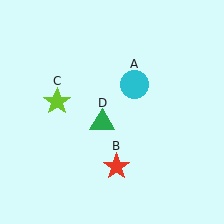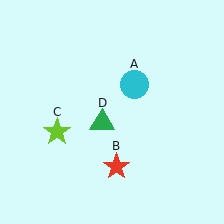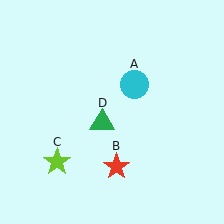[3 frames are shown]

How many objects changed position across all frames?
1 object changed position: lime star (object C).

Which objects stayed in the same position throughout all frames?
Cyan circle (object A) and red star (object B) and green triangle (object D) remained stationary.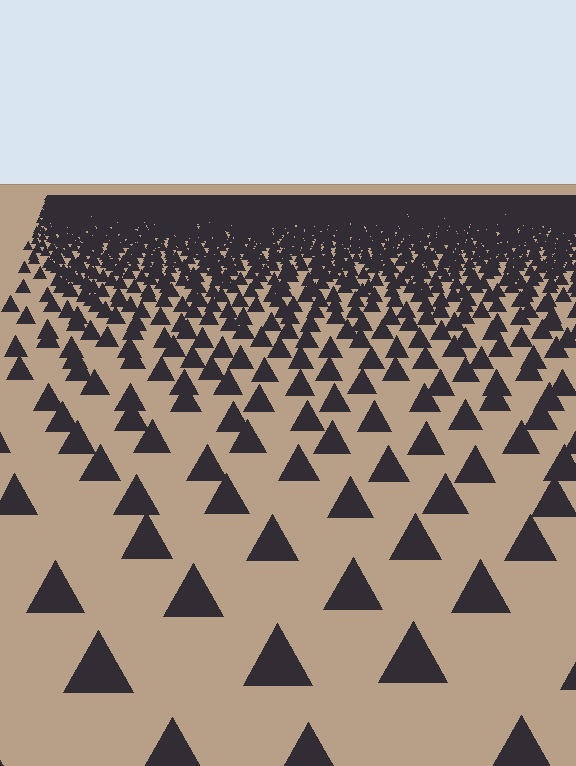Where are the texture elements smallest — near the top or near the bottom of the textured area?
Near the top.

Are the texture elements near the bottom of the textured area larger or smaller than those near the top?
Larger. Near the bottom, elements are closer to the viewer and appear at a bigger on-screen size.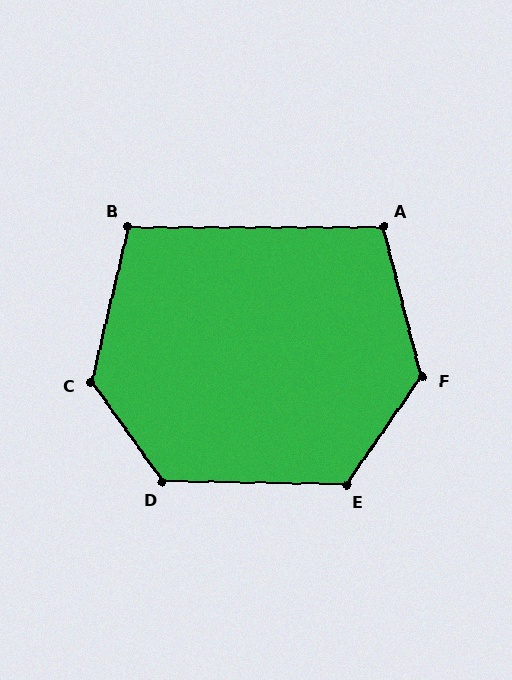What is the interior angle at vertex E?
Approximately 125 degrees (obtuse).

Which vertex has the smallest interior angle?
B, at approximately 104 degrees.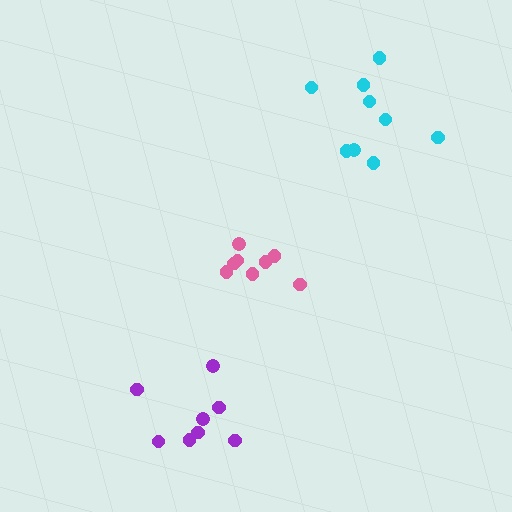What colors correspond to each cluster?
The clusters are colored: pink, purple, cyan.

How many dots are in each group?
Group 1: 8 dots, Group 2: 8 dots, Group 3: 9 dots (25 total).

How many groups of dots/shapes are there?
There are 3 groups.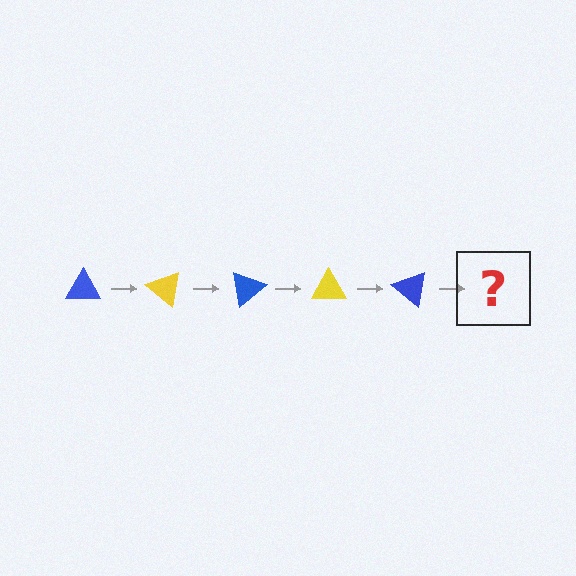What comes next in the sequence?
The next element should be a yellow triangle, rotated 200 degrees from the start.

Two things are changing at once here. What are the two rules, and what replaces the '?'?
The two rules are that it rotates 40 degrees each step and the color cycles through blue and yellow. The '?' should be a yellow triangle, rotated 200 degrees from the start.